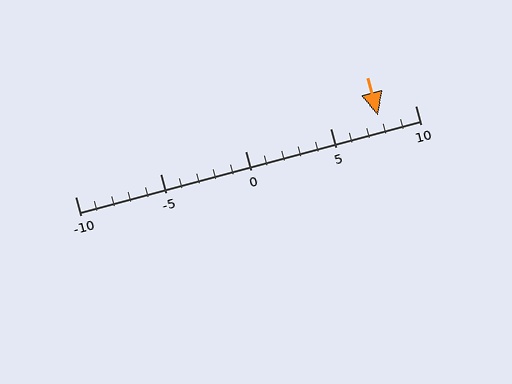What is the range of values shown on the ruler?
The ruler shows values from -10 to 10.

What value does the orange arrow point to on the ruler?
The orange arrow points to approximately 8.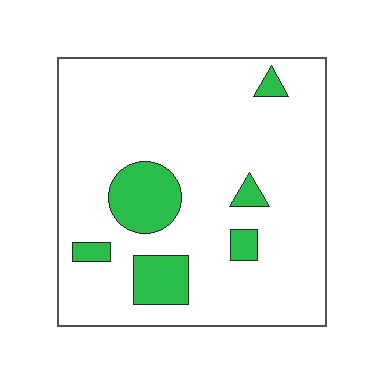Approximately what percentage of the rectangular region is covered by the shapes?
Approximately 15%.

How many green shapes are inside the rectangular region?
6.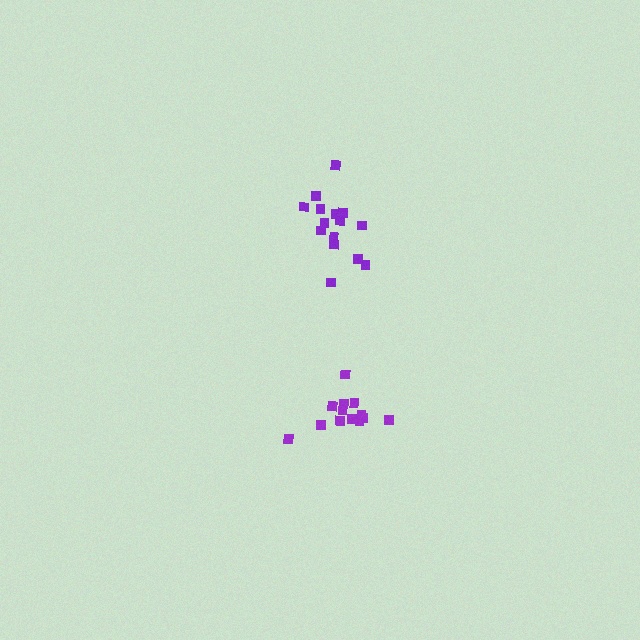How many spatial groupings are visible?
There are 2 spatial groupings.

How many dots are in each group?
Group 1: 16 dots, Group 2: 13 dots (29 total).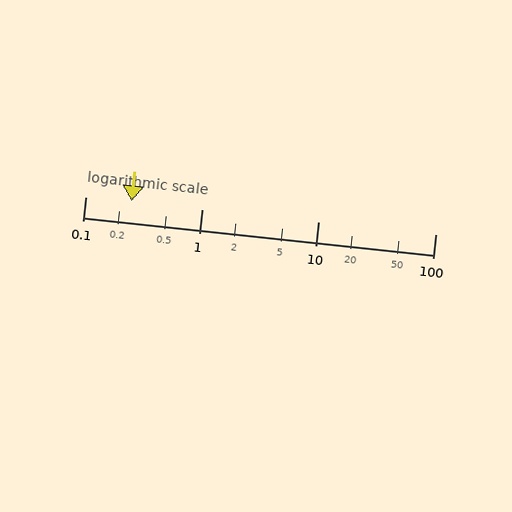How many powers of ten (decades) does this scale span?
The scale spans 3 decades, from 0.1 to 100.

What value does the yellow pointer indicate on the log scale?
The pointer indicates approximately 0.25.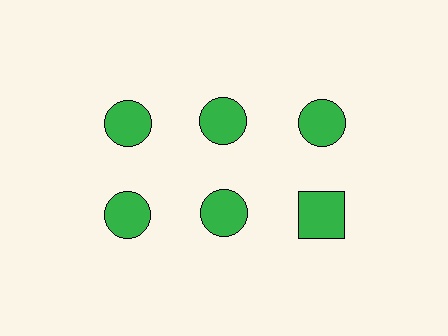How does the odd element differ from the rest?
It has a different shape: square instead of circle.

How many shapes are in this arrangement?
There are 6 shapes arranged in a grid pattern.